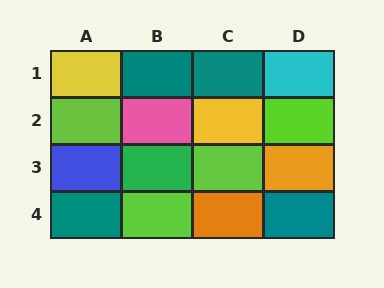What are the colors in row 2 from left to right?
Lime, pink, yellow, lime.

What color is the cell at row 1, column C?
Teal.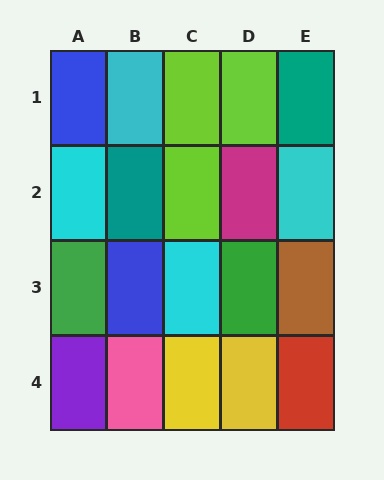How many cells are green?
2 cells are green.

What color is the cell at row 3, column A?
Green.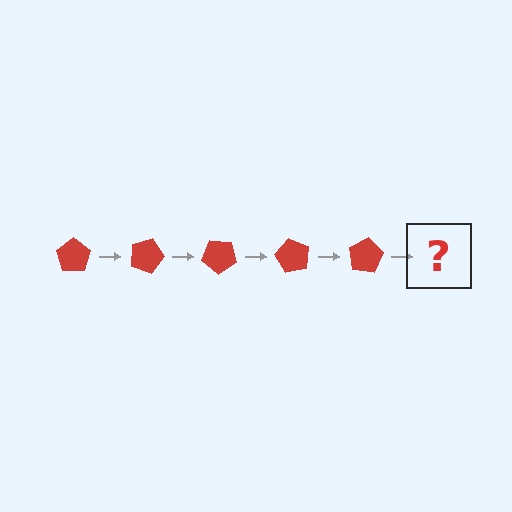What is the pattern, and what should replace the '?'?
The pattern is that the pentagon rotates 20 degrees each step. The '?' should be a red pentagon rotated 100 degrees.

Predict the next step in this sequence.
The next step is a red pentagon rotated 100 degrees.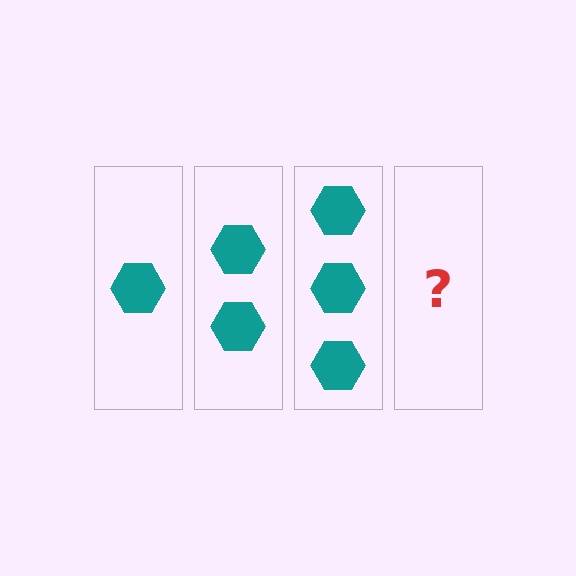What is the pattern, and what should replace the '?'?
The pattern is that each step adds one more hexagon. The '?' should be 4 hexagons.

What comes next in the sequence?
The next element should be 4 hexagons.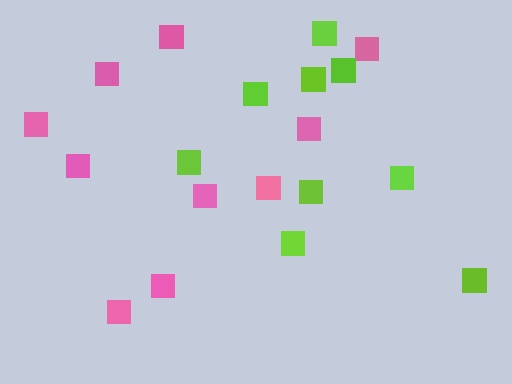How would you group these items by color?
There are 2 groups: one group of pink squares (10) and one group of lime squares (9).